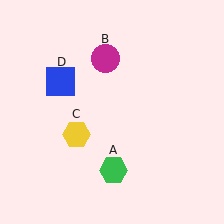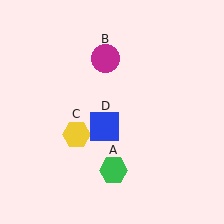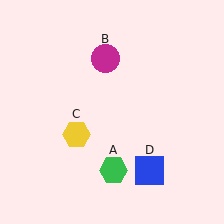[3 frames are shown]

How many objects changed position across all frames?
1 object changed position: blue square (object D).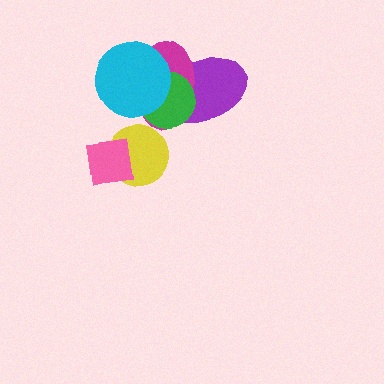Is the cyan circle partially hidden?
No, no other shape covers it.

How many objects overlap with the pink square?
1 object overlaps with the pink square.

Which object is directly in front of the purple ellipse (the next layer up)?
The magenta ellipse is directly in front of the purple ellipse.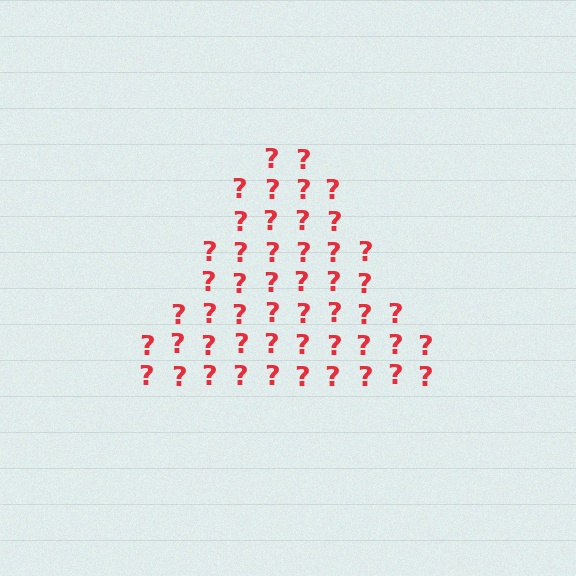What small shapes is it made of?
It is made of small question marks.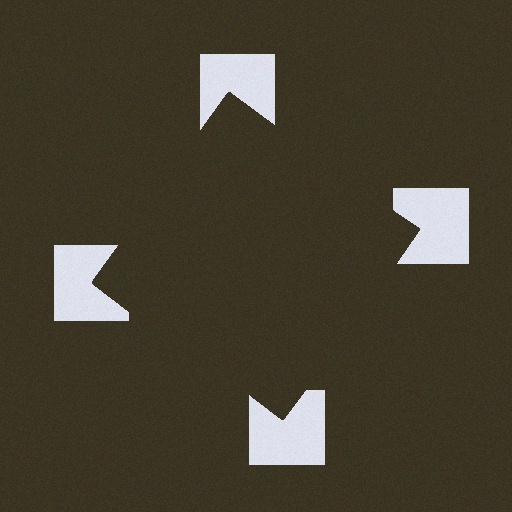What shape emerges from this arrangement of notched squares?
An illusory square — its edges are inferred from the aligned wedge cuts in the notched squares, not physically drawn.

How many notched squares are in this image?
There are 4 — one at each vertex of the illusory square.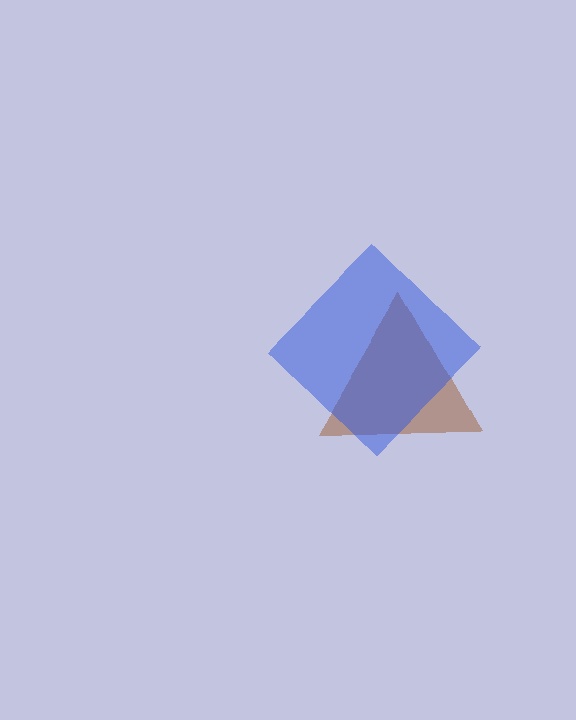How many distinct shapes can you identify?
There are 2 distinct shapes: a brown triangle, a blue diamond.